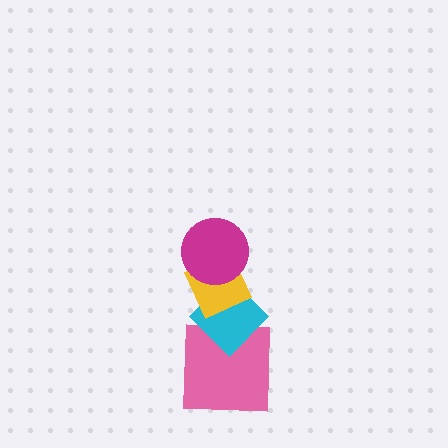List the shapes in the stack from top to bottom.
From top to bottom: the magenta circle, the yellow diamond, the cyan diamond, the pink square.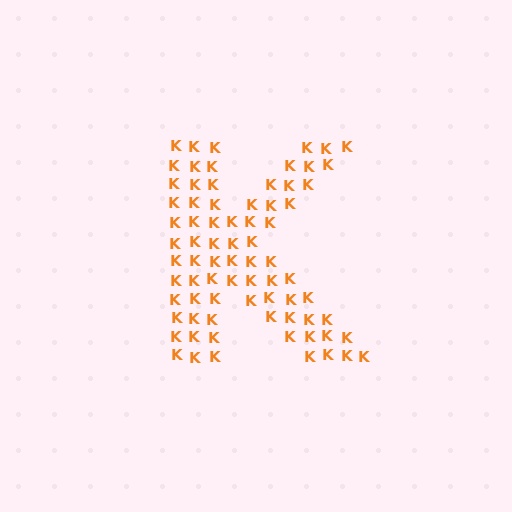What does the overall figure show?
The overall figure shows the letter K.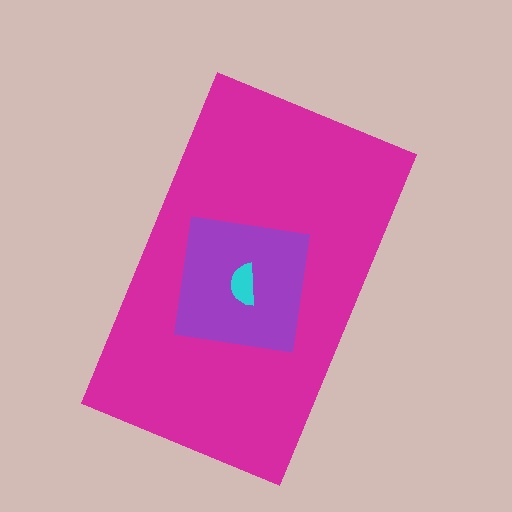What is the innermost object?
The cyan semicircle.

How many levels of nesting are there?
3.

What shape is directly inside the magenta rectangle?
The purple square.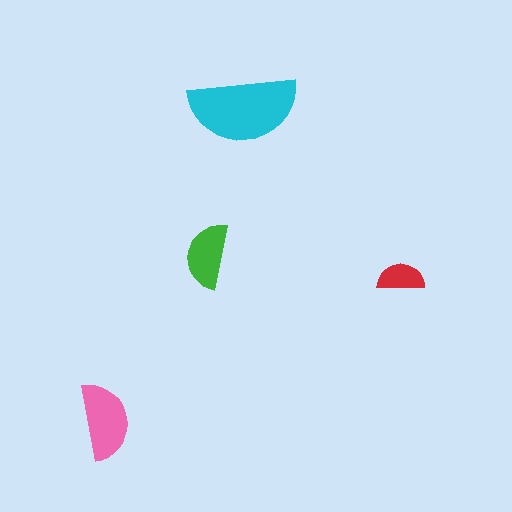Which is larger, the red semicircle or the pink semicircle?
The pink one.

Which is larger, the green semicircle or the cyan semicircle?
The cyan one.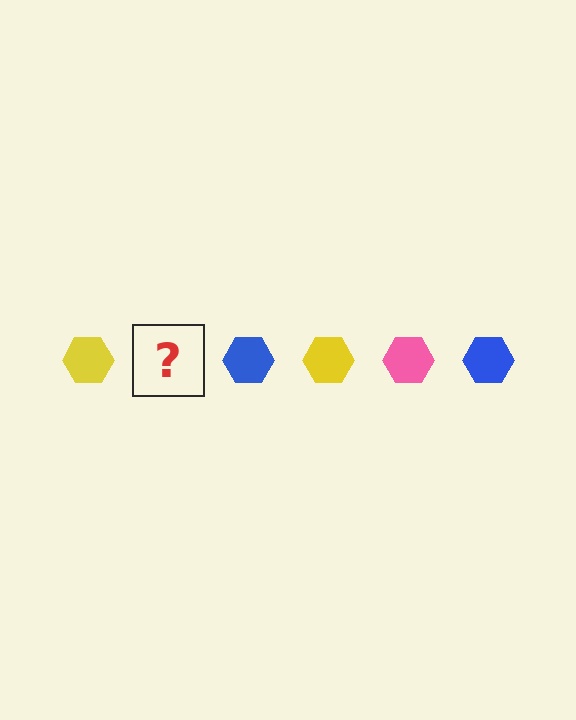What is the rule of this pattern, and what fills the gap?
The rule is that the pattern cycles through yellow, pink, blue hexagons. The gap should be filled with a pink hexagon.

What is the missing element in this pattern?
The missing element is a pink hexagon.